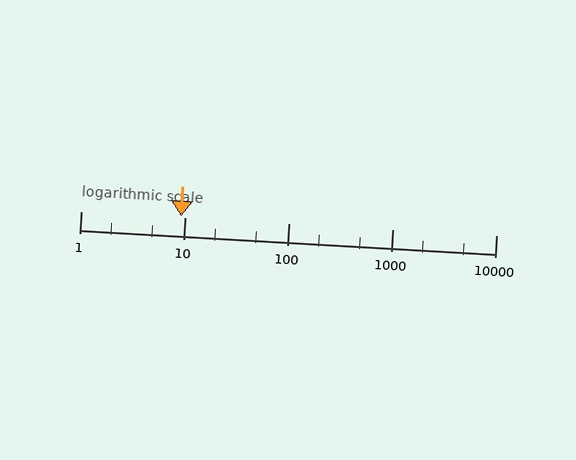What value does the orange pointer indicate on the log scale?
The pointer indicates approximately 9.3.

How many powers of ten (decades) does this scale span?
The scale spans 4 decades, from 1 to 10000.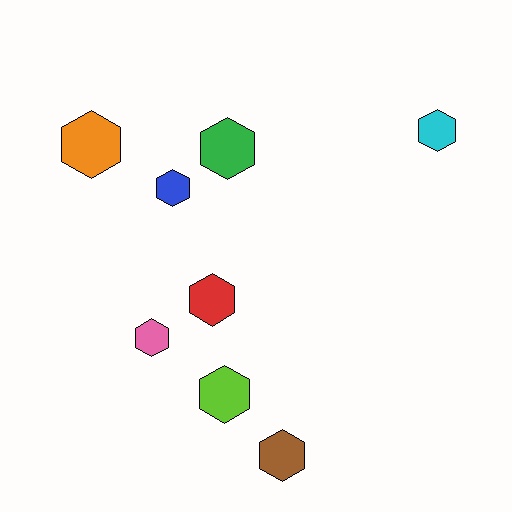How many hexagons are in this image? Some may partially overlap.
There are 8 hexagons.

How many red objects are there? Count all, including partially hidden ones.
There is 1 red object.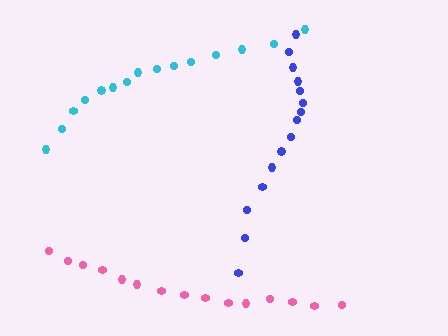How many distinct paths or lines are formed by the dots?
There are 3 distinct paths.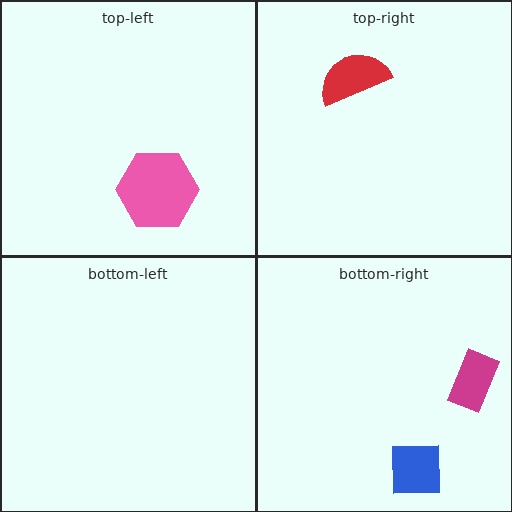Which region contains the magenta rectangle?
The bottom-right region.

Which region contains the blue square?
The bottom-right region.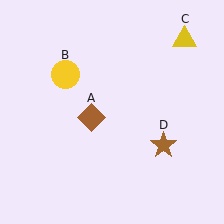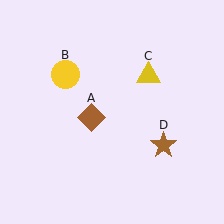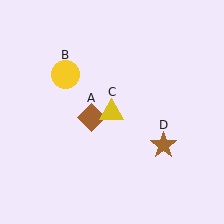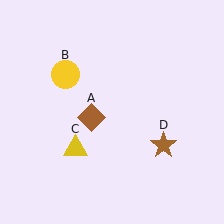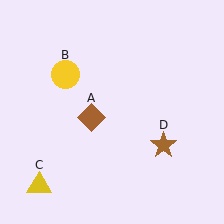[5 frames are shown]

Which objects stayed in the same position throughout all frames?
Brown diamond (object A) and yellow circle (object B) and brown star (object D) remained stationary.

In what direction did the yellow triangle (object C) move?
The yellow triangle (object C) moved down and to the left.